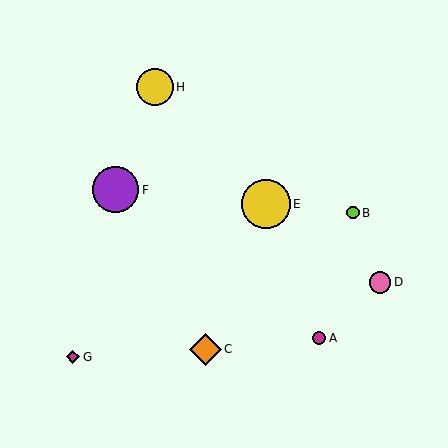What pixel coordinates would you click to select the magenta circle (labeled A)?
Click at (319, 338) to select the magenta circle A.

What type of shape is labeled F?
Shape F is a purple circle.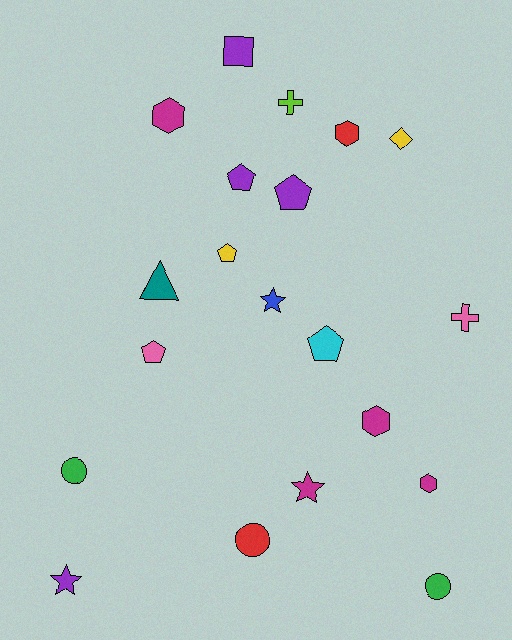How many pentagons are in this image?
There are 5 pentagons.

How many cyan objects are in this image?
There is 1 cyan object.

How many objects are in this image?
There are 20 objects.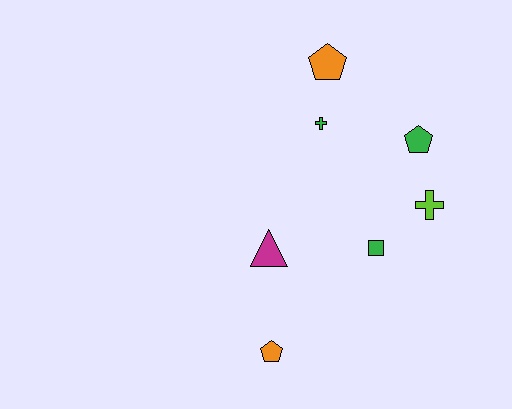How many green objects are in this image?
There are 3 green objects.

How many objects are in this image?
There are 7 objects.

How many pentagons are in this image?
There are 3 pentagons.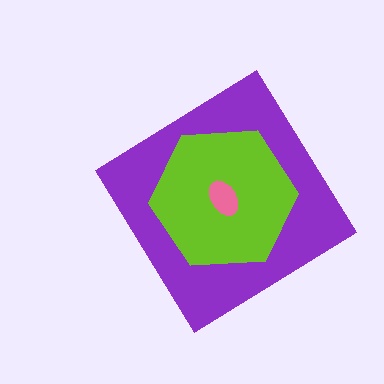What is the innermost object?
The pink ellipse.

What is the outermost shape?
The purple diamond.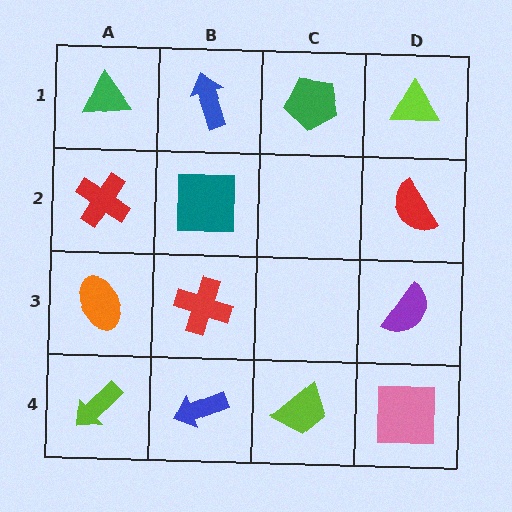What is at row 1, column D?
A lime triangle.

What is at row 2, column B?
A teal square.